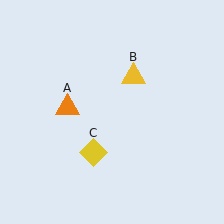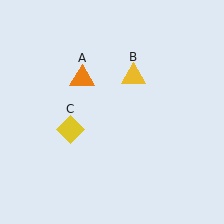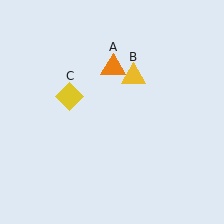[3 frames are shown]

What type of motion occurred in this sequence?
The orange triangle (object A), yellow diamond (object C) rotated clockwise around the center of the scene.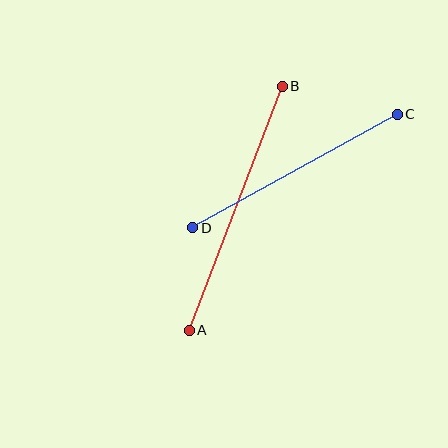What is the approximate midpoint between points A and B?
The midpoint is at approximately (236, 208) pixels.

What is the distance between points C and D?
The distance is approximately 234 pixels.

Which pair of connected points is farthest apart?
Points A and B are farthest apart.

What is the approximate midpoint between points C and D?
The midpoint is at approximately (295, 171) pixels.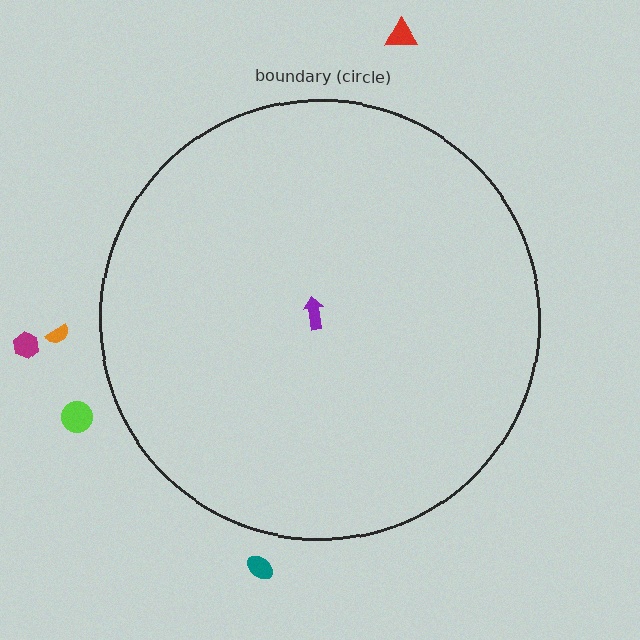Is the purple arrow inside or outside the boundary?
Inside.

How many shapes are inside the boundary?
1 inside, 5 outside.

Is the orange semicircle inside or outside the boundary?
Outside.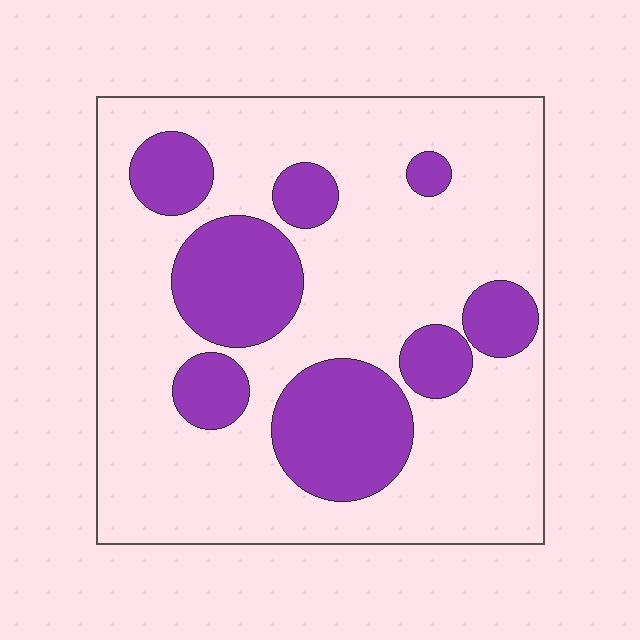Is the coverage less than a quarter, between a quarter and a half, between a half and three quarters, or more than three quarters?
Between a quarter and a half.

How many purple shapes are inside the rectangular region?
8.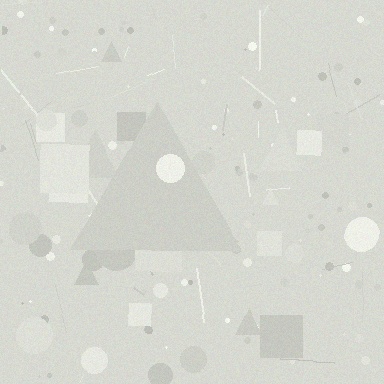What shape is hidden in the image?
A triangle is hidden in the image.